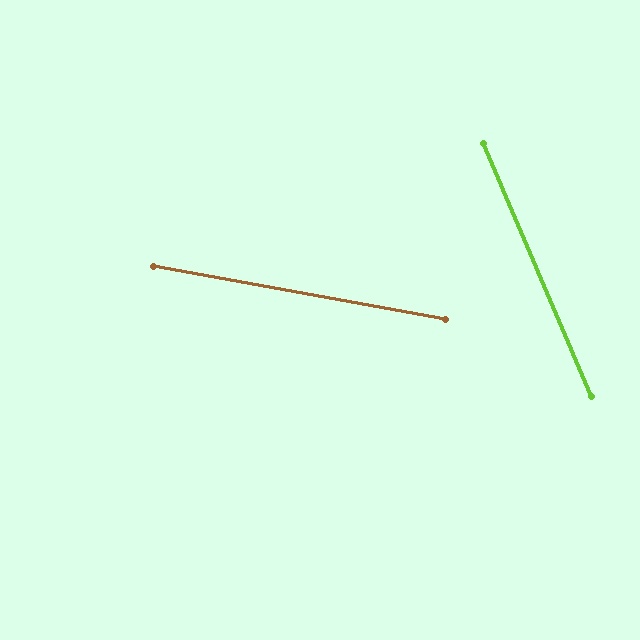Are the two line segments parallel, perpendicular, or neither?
Neither parallel nor perpendicular — they differ by about 56°.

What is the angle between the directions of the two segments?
Approximately 56 degrees.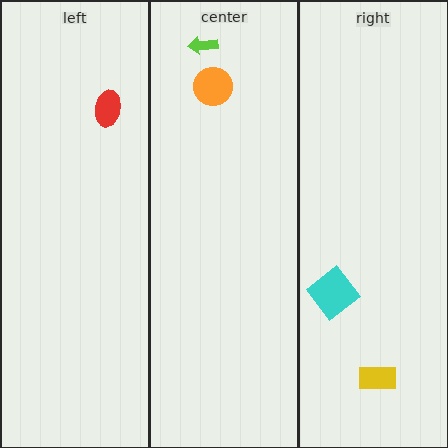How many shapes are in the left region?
1.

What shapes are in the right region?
The cyan diamond, the yellow rectangle.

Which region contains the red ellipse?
The left region.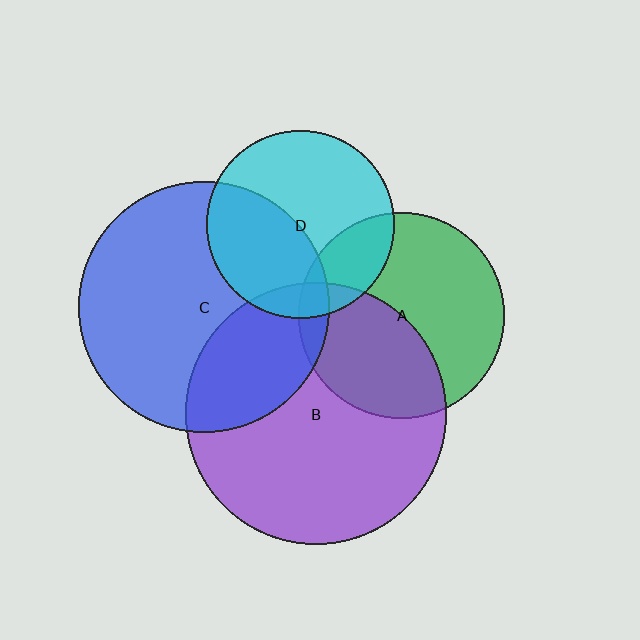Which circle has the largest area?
Circle B (purple).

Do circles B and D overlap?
Yes.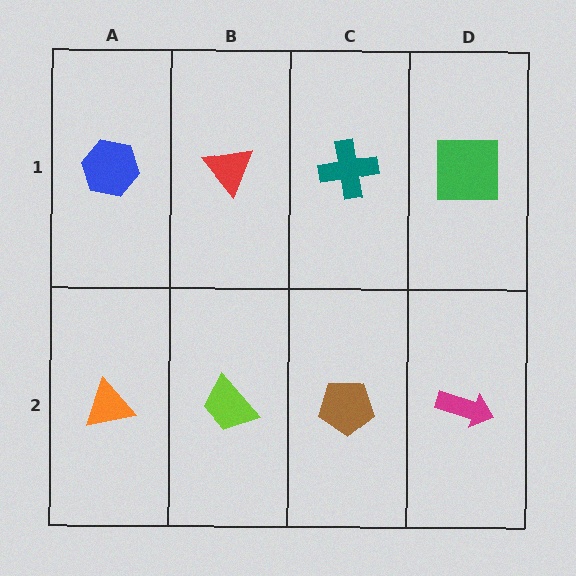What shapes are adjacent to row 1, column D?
A magenta arrow (row 2, column D), a teal cross (row 1, column C).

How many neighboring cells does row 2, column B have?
3.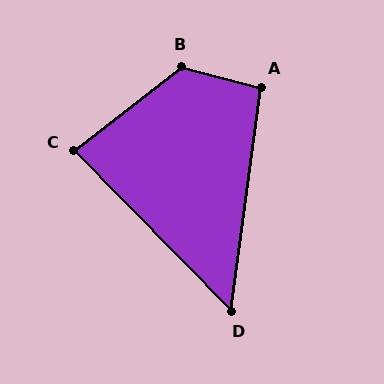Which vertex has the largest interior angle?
B, at approximately 128 degrees.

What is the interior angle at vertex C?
Approximately 83 degrees (acute).